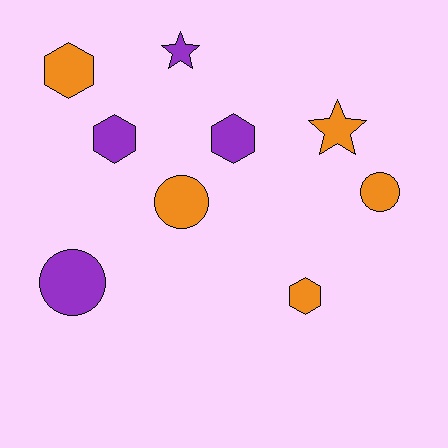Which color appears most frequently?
Orange, with 5 objects.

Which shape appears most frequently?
Hexagon, with 4 objects.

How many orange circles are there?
There are 2 orange circles.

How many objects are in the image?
There are 9 objects.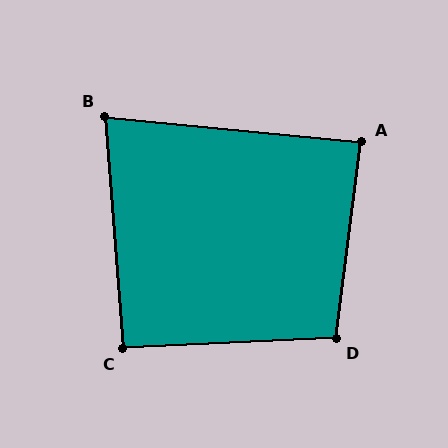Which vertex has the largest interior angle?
D, at approximately 100 degrees.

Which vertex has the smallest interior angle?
B, at approximately 80 degrees.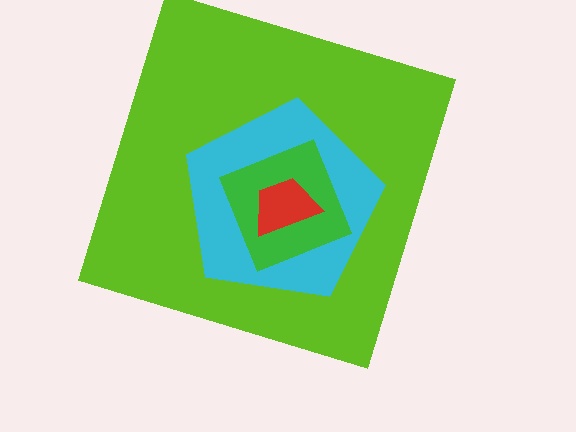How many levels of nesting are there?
4.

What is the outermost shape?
The lime square.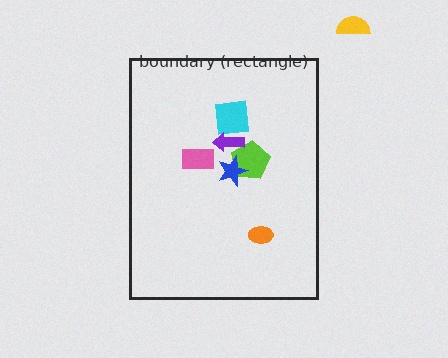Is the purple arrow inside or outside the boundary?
Inside.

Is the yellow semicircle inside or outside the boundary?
Outside.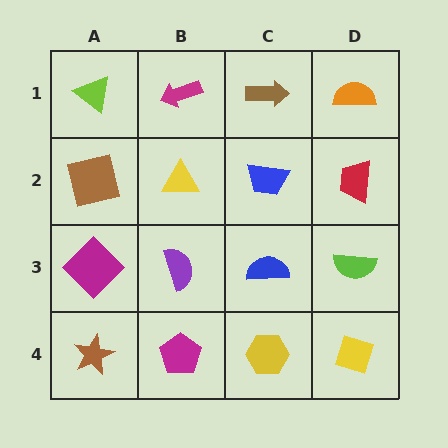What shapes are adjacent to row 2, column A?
A lime triangle (row 1, column A), a magenta diamond (row 3, column A), a yellow triangle (row 2, column B).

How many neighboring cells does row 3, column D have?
3.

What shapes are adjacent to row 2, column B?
A magenta arrow (row 1, column B), a purple semicircle (row 3, column B), a brown square (row 2, column A), a blue trapezoid (row 2, column C).